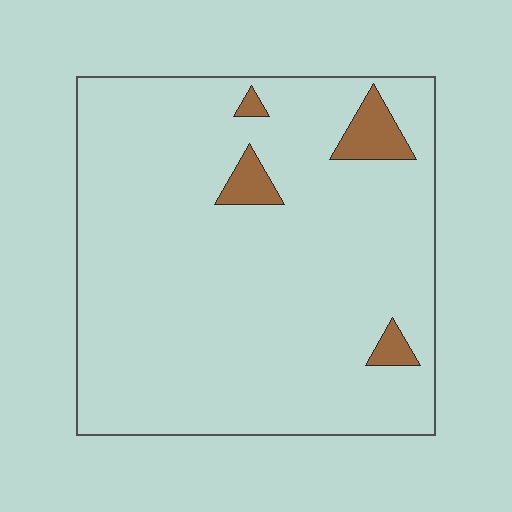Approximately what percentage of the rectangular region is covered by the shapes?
Approximately 5%.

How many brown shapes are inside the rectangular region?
4.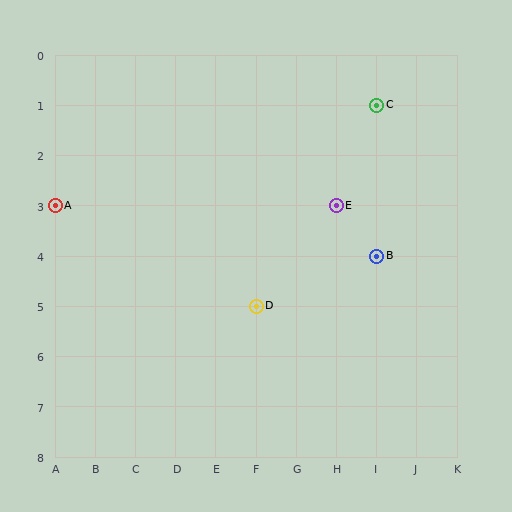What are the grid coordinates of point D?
Point D is at grid coordinates (F, 5).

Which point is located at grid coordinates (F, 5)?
Point D is at (F, 5).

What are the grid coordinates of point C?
Point C is at grid coordinates (I, 1).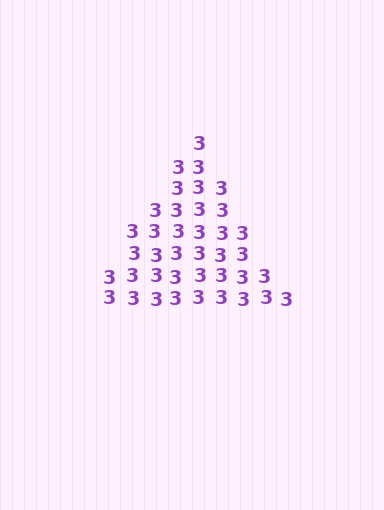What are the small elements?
The small elements are digit 3's.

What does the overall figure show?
The overall figure shows a triangle.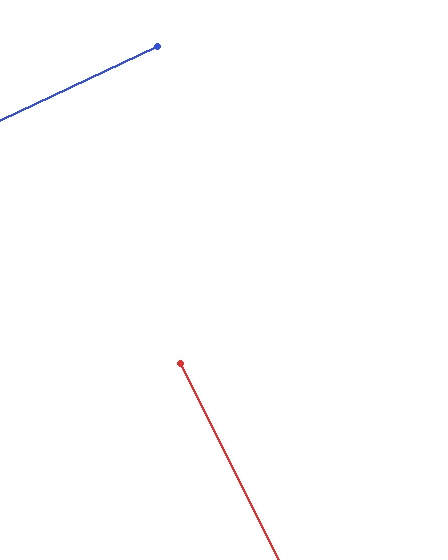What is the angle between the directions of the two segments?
Approximately 89 degrees.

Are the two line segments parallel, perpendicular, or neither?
Perpendicular — they meet at approximately 89°.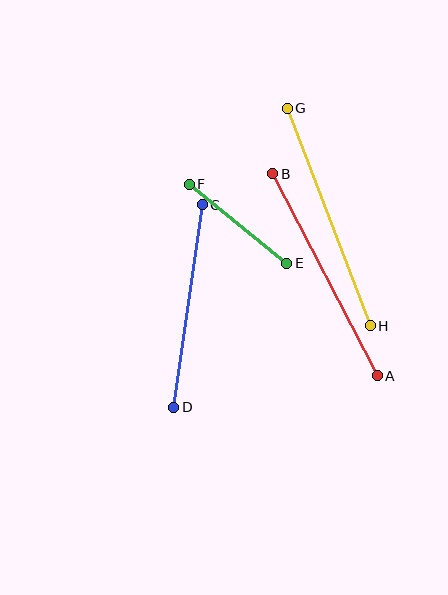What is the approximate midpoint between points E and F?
The midpoint is at approximately (238, 224) pixels.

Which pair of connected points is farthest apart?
Points G and H are farthest apart.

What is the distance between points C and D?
The distance is approximately 205 pixels.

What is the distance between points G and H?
The distance is approximately 233 pixels.